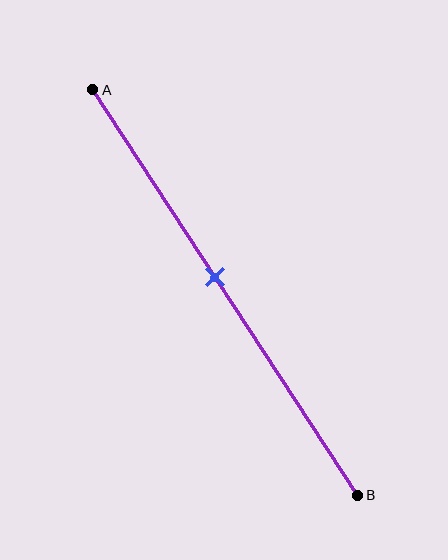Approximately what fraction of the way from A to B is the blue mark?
The blue mark is approximately 45% of the way from A to B.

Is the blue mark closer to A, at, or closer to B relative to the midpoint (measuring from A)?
The blue mark is closer to point A than the midpoint of segment AB.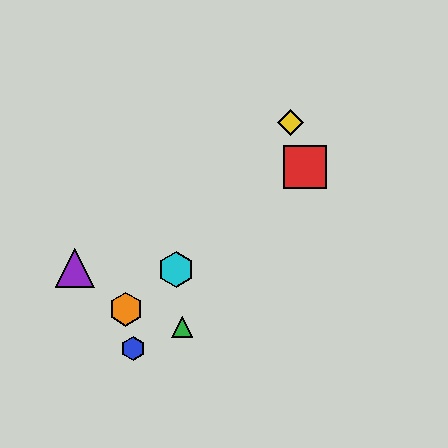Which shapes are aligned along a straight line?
The red square, the orange hexagon, the cyan hexagon are aligned along a straight line.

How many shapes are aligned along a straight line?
3 shapes (the red square, the orange hexagon, the cyan hexagon) are aligned along a straight line.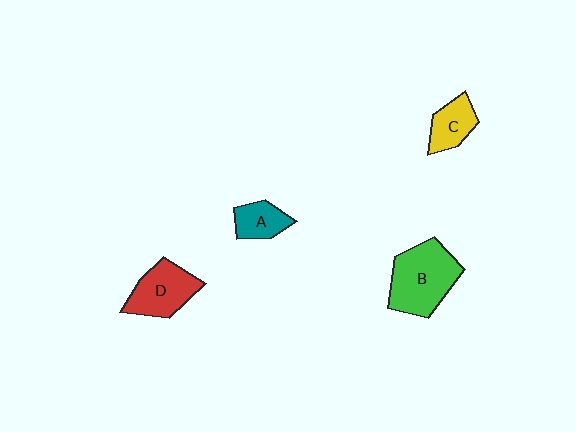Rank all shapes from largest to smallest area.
From largest to smallest: B (green), D (red), C (yellow), A (teal).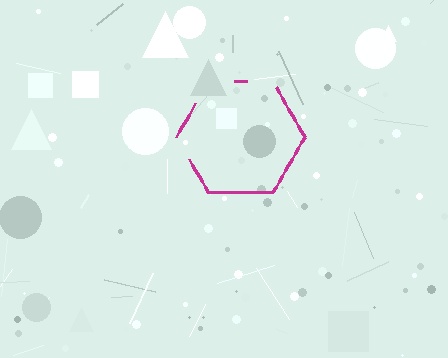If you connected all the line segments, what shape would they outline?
They would outline a hexagon.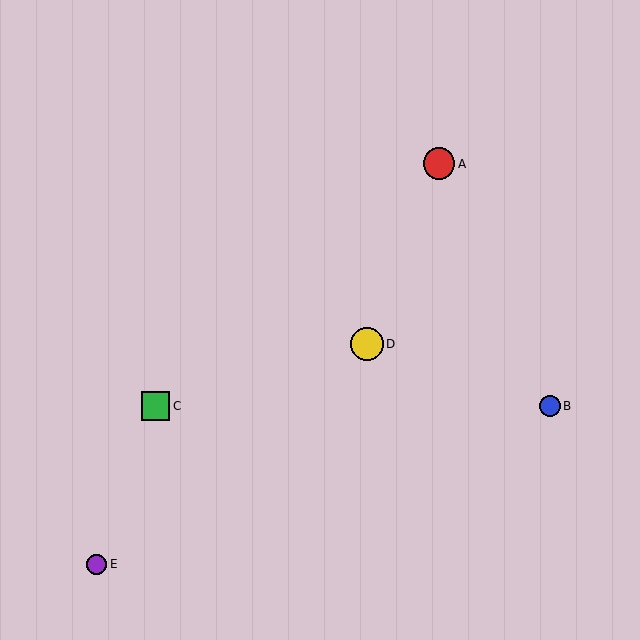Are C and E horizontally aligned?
No, C is at y≈406 and E is at y≈564.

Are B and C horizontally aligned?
Yes, both are at y≈406.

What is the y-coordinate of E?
Object E is at y≈564.